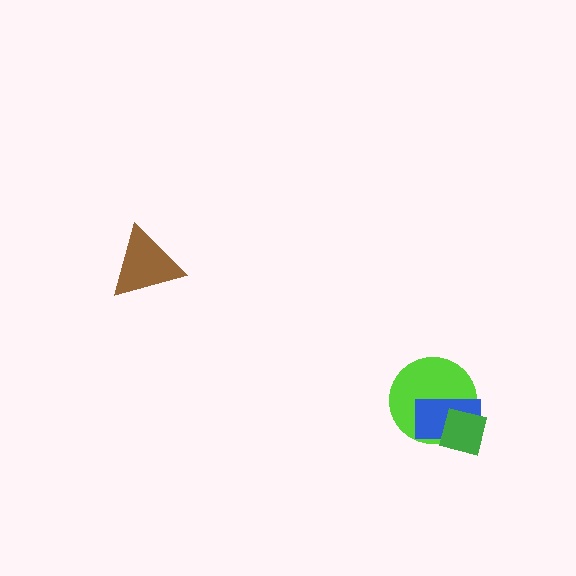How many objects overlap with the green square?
2 objects overlap with the green square.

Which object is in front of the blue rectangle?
The green square is in front of the blue rectangle.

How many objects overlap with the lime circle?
2 objects overlap with the lime circle.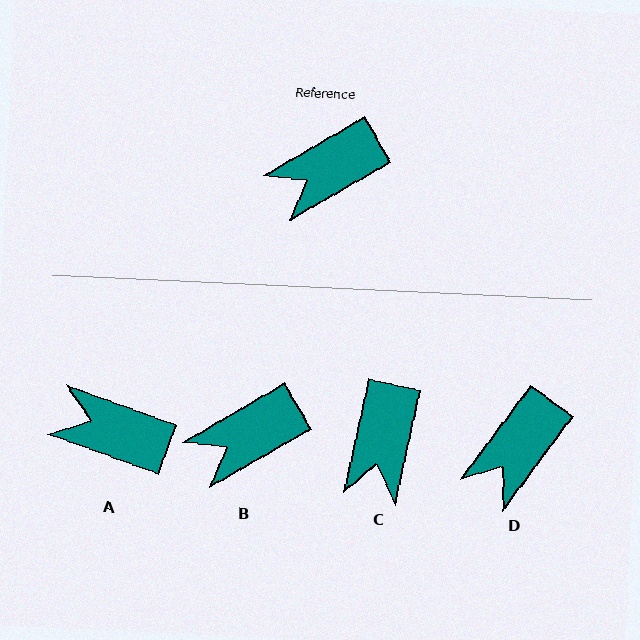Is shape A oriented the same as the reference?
No, it is off by about 50 degrees.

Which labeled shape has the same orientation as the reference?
B.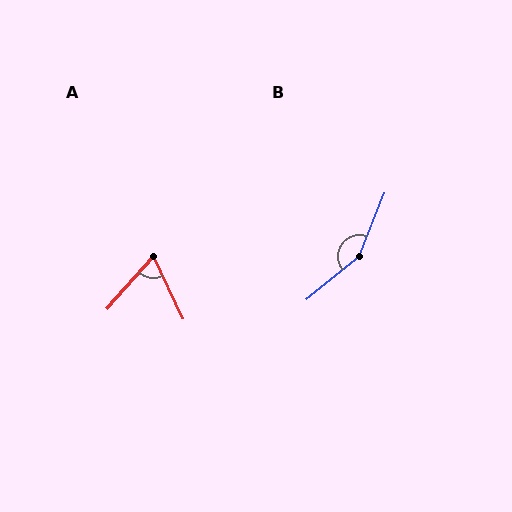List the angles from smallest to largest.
A (67°), B (151°).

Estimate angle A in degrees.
Approximately 67 degrees.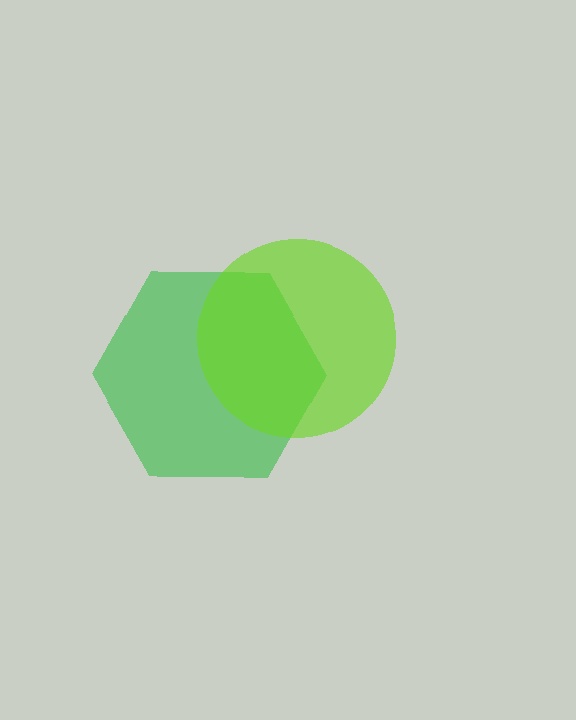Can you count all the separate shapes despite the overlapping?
Yes, there are 2 separate shapes.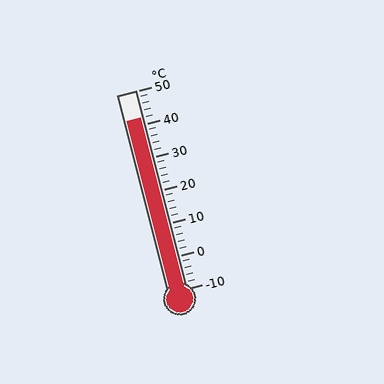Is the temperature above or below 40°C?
The temperature is above 40°C.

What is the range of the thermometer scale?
The thermometer scale ranges from -10°C to 50°C.